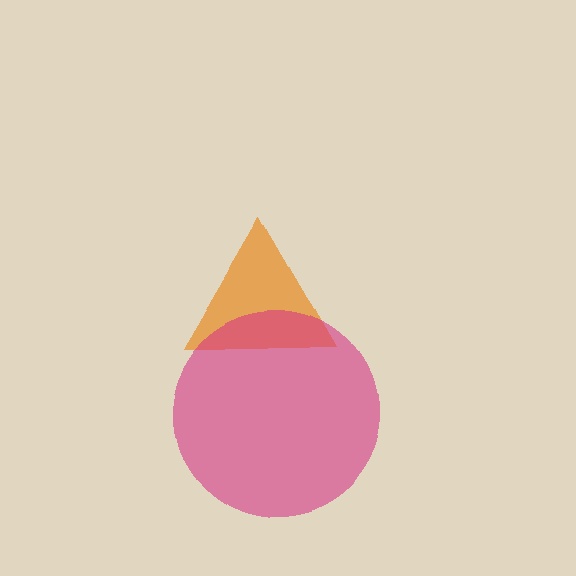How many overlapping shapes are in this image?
There are 2 overlapping shapes in the image.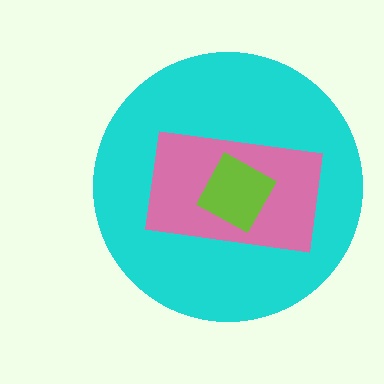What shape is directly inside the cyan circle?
The pink rectangle.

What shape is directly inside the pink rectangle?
The lime square.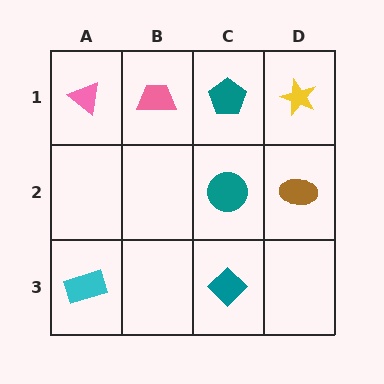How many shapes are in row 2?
2 shapes.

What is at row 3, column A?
A cyan rectangle.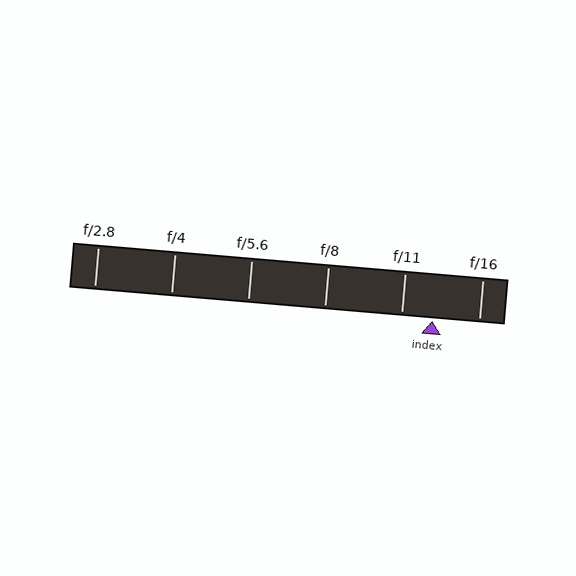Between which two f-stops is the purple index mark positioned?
The index mark is between f/11 and f/16.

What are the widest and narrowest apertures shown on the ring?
The widest aperture shown is f/2.8 and the narrowest is f/16.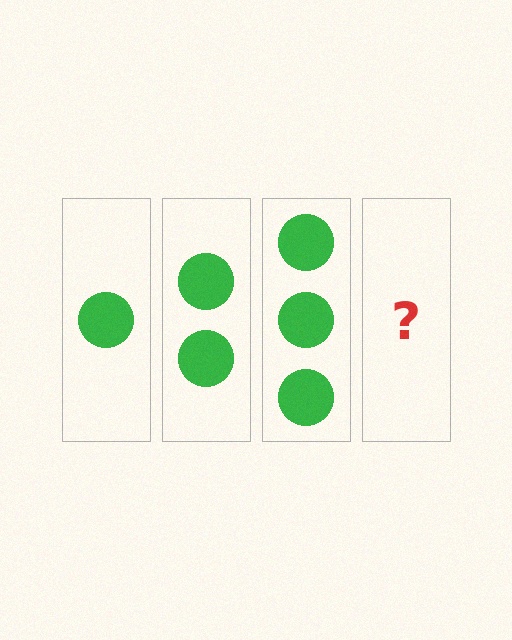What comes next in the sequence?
The next element should be 4 circles.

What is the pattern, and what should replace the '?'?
The pattern is that each step adds one more circle. The '?' should be 4 circles.